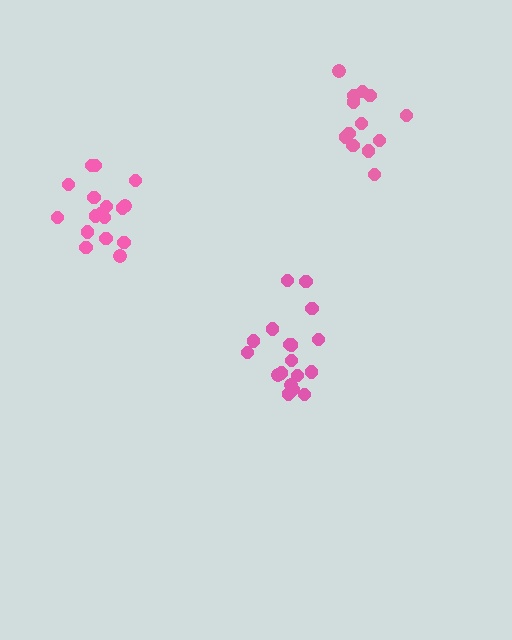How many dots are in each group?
Group 1: 18 dots, Group 2: 13 dots, Group 3: 17 dots (48 total).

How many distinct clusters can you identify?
There are 3 distinct clusters.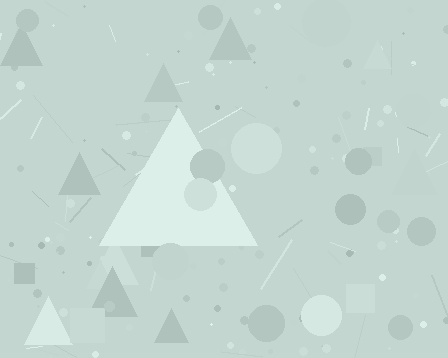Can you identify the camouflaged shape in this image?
The camouflaged shape is a triangle.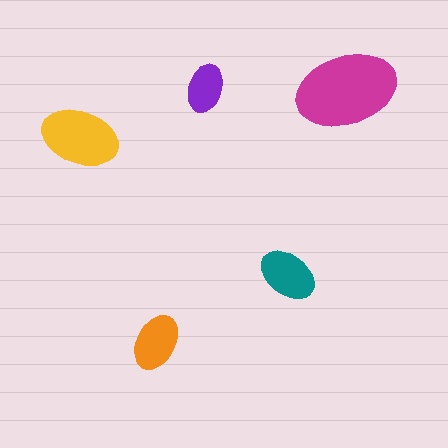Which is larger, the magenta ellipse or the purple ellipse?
The magenta one.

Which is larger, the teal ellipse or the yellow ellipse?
The yellow one.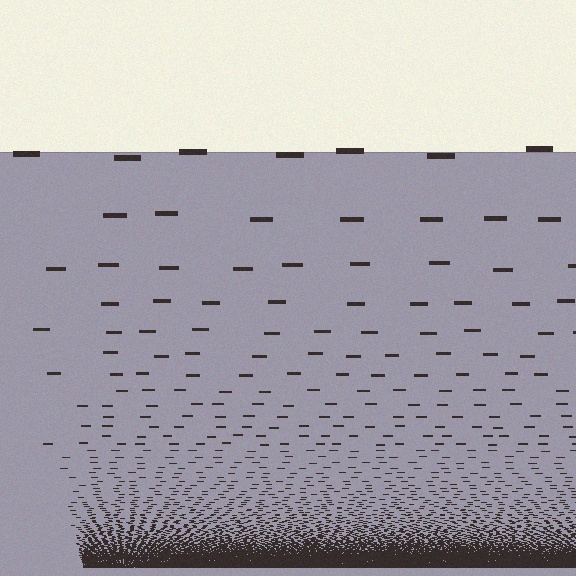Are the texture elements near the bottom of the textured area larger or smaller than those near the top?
Smaller. The gradient is inverted — elements near the bottom are smaller and denser.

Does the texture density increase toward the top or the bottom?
Density increases toward the bottom.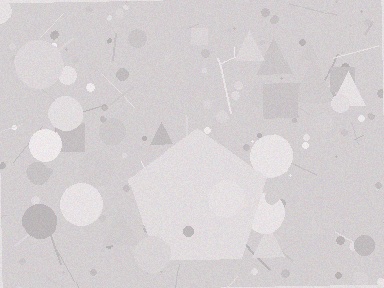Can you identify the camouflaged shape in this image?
The camouflaged shape is a pentagon.